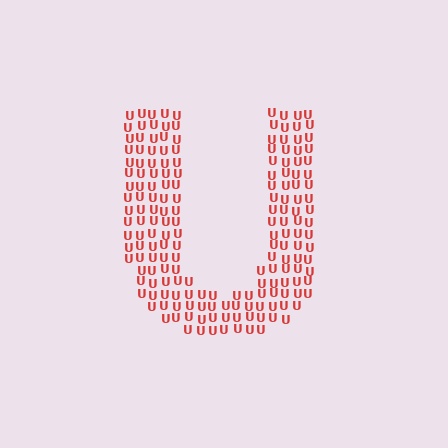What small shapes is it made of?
It is made of small letter U's.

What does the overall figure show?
The overall figure shows the letter U.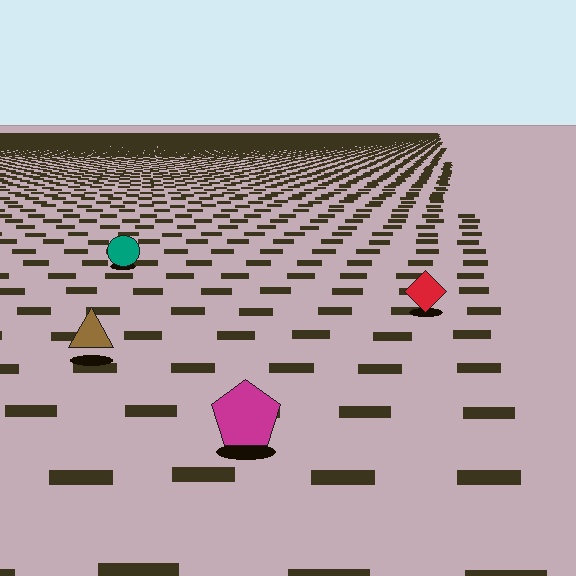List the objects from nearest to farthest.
From nearest to farthest: the magenta pentagon, the brown triangle, the red diamond, the teal circle.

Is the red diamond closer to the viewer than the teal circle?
Yes. The red diamond is closer — you can tell from the texture gradient: the ground texture is coarser near it.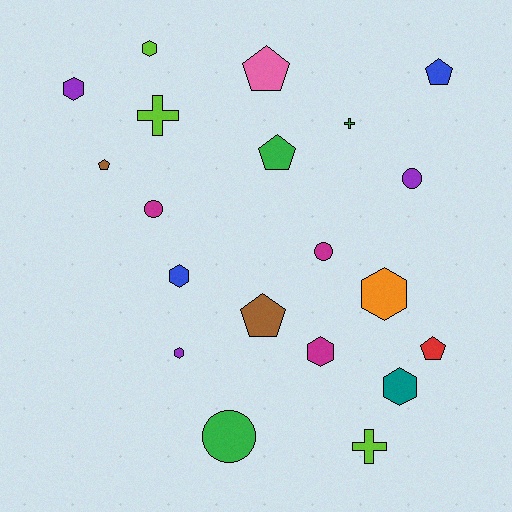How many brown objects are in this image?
There are 2 brown objects.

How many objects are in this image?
There are 20 objects.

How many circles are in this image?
There are 4 circles.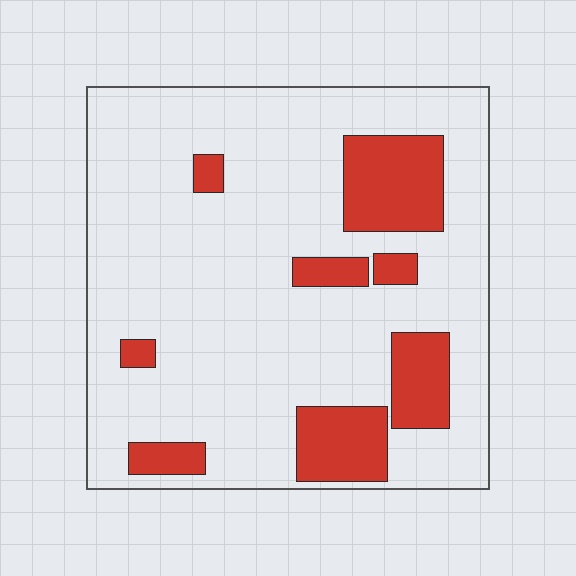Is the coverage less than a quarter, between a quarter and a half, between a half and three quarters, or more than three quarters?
Less than a quarter.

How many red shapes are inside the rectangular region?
8.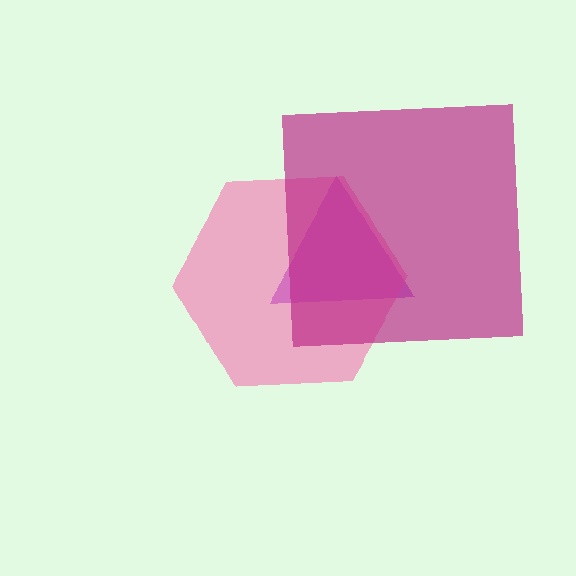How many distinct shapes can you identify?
There are 3 distinct shapes: a purple triangle, a pink hexagon, a magenta square.